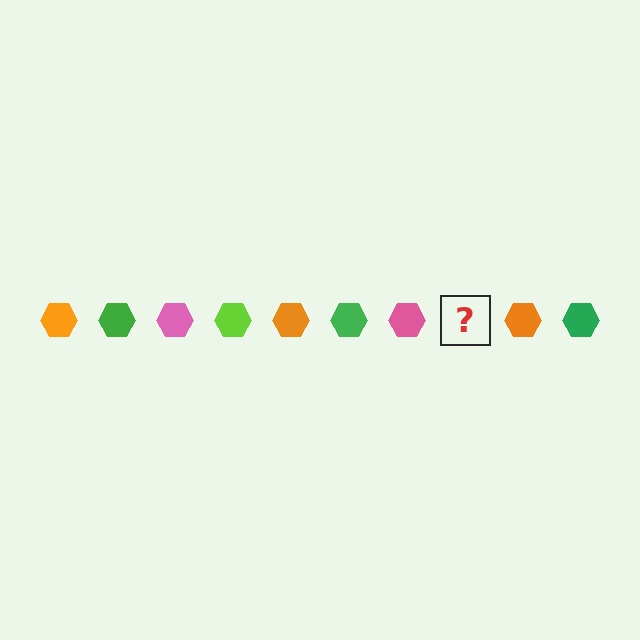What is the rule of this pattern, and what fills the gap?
The rule is that the pattern cycles through orange, green, pink, lime hexagons. The gap should be filled with a lime hexagon.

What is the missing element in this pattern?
The missing element is a lime hexagon.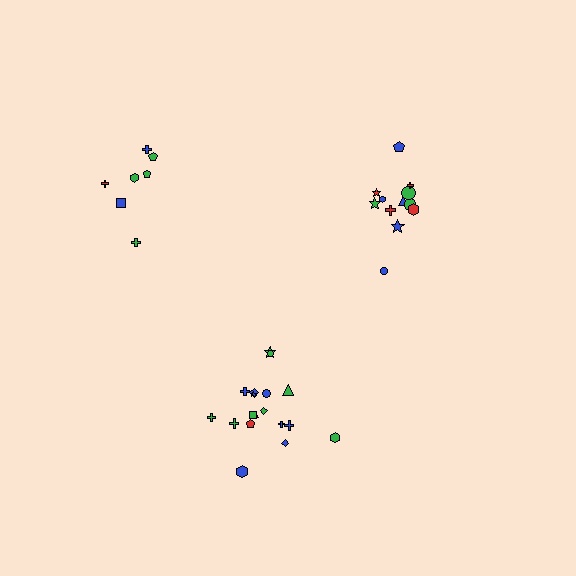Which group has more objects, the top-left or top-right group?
The top-right group.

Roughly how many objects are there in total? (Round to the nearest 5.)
Roughly 35 objects in total.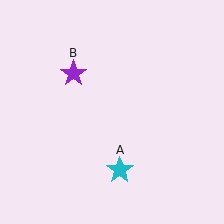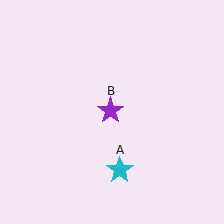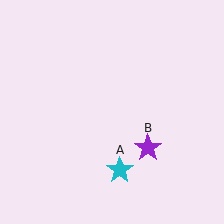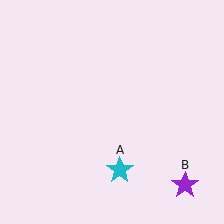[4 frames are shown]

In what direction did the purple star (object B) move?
The purple star (object B) moved down and to the right.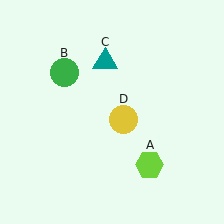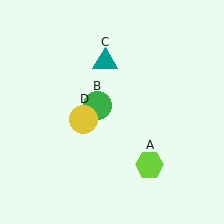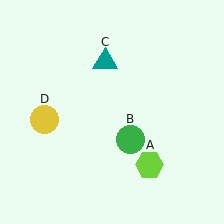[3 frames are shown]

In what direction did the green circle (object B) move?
The green circle (object B) moved down and to the right.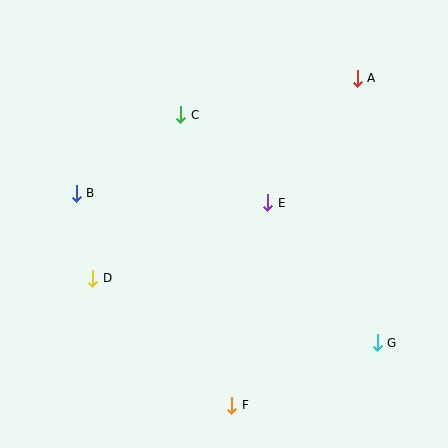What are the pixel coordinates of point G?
Point G is at (377, 343).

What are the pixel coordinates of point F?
Point F is at (232, 405).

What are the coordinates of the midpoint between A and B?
The midpoint between A and B is at (217, 136).